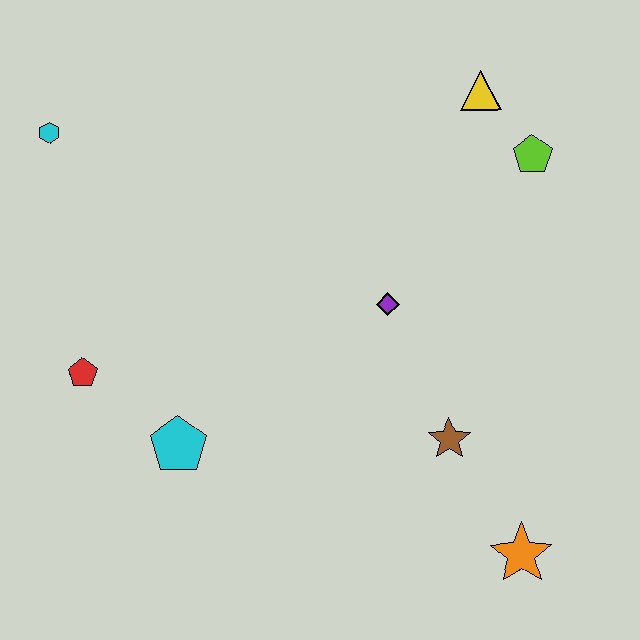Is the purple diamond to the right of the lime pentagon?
No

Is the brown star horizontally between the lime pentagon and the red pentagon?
Yes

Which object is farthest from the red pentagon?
The lime pentagon is farthest from the red pentagon.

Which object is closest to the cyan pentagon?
The red pentagon is closest to the cyan pentagon.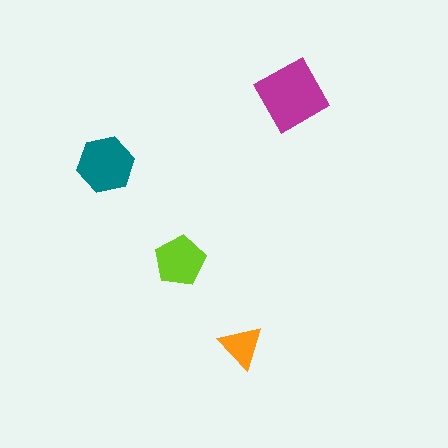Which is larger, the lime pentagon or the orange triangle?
The lime pentagon.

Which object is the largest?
The magenta diamond.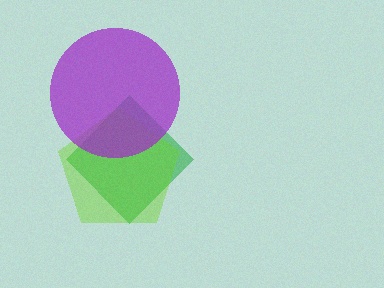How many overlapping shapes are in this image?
There are 3 overlapping shapes in the image.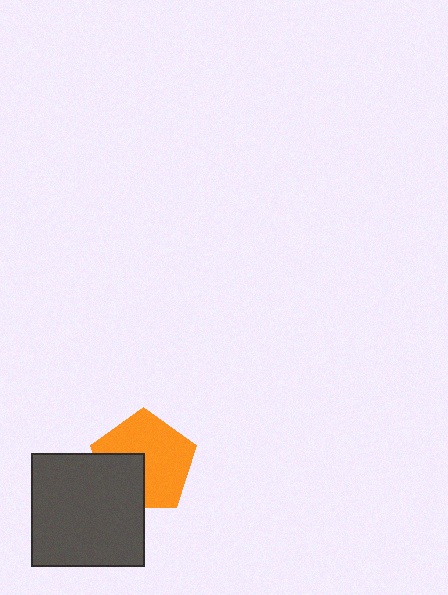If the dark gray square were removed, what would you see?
You would see the complete orange pentagon.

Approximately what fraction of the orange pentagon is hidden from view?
Roughly 32% of the orange pentagon is hidden behind the dark gray square.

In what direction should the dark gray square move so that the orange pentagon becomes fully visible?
The dark gray square should move toward the lower-left. That is the shortest direction to clear the overlap and leave the orange pentagon fully visible.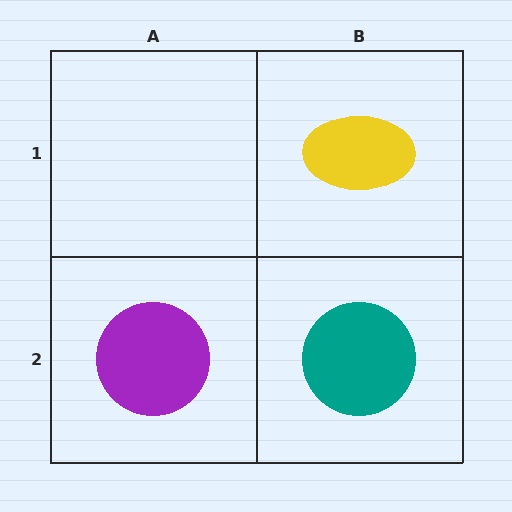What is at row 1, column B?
A yellow ellipse.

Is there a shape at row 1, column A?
No, that cell is empty.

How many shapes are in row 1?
1 shape.